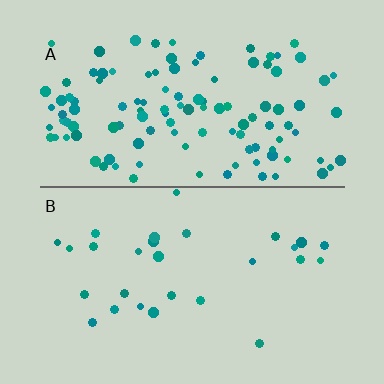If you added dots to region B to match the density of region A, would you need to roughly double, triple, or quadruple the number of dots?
Approximately quadruple.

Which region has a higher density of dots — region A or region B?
A (the top).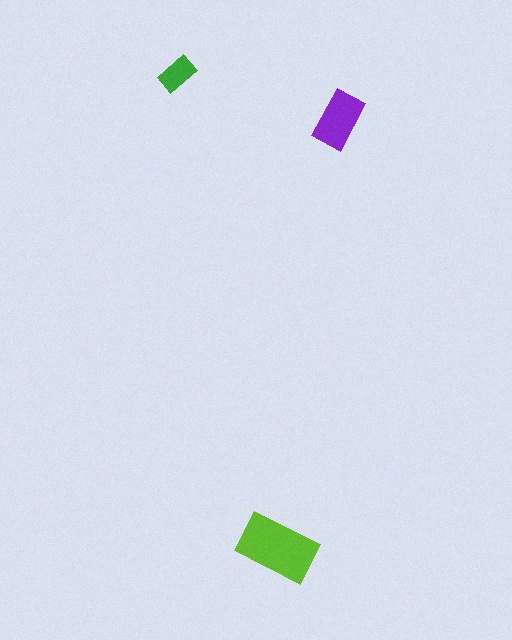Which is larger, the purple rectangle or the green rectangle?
The purple one.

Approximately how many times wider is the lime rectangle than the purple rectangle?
About 1.5 times wider.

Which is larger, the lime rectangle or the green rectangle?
The lime one.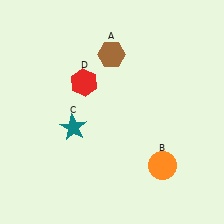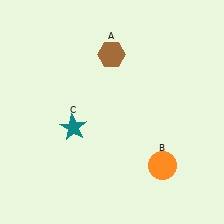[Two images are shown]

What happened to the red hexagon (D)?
The red hexagon (D) was removed in Image 2. It was in the top-left area of Image 1.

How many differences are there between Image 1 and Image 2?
There is 1 difference between the two images.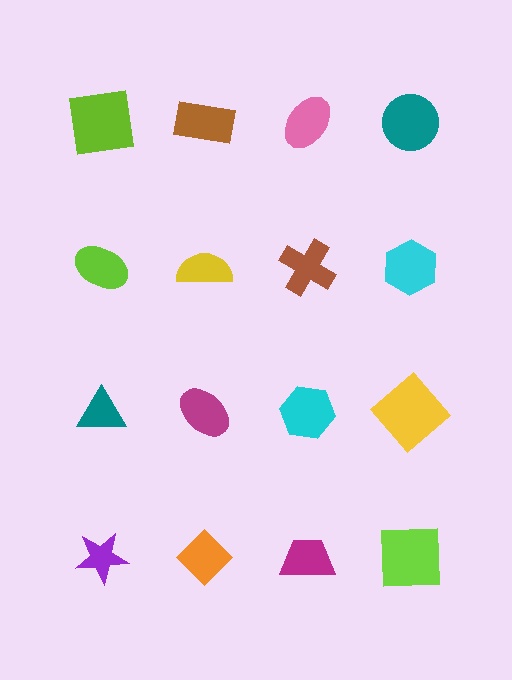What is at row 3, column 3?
A cyan hexagon.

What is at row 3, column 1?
A teal triangle.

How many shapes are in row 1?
4 shapes.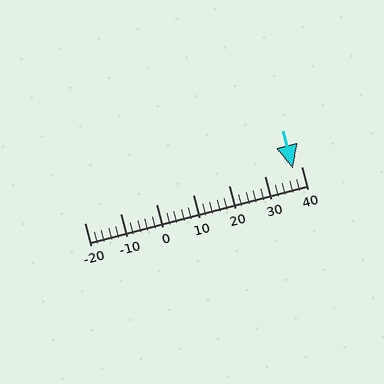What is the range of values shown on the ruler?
The ruler shows values from -20 to 40.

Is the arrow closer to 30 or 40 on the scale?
The arrow is closer to 40.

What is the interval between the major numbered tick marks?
The major tick marks are spaced 10 units apart.